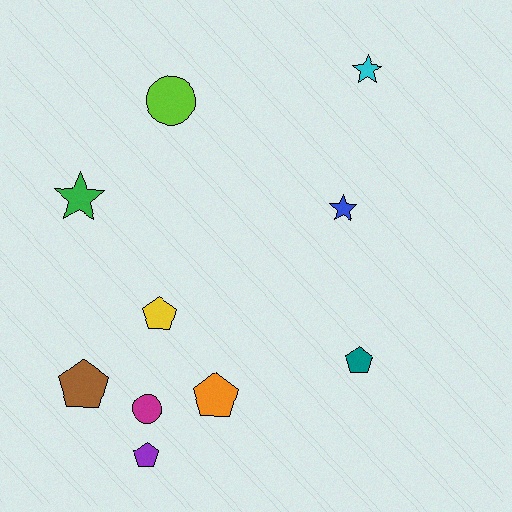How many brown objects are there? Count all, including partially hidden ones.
There is 1 brown object.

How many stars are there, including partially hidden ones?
There are 3 stars.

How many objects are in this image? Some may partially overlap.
There are 10 objects.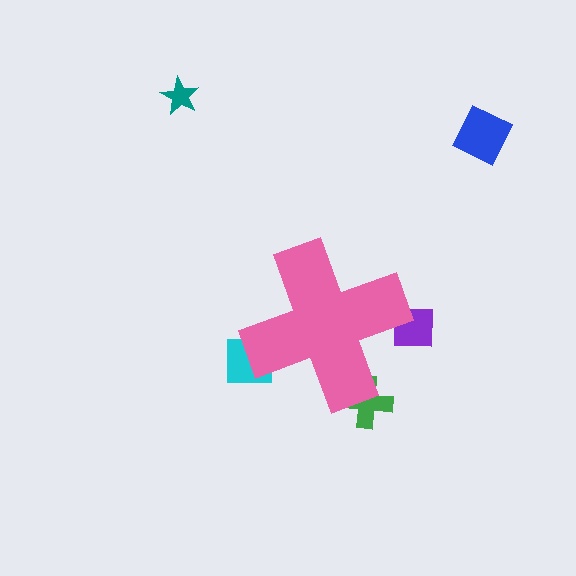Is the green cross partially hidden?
Yes, the green cross is partially hidden behind the pink cross.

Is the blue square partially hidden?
No, the blue square is fully visible.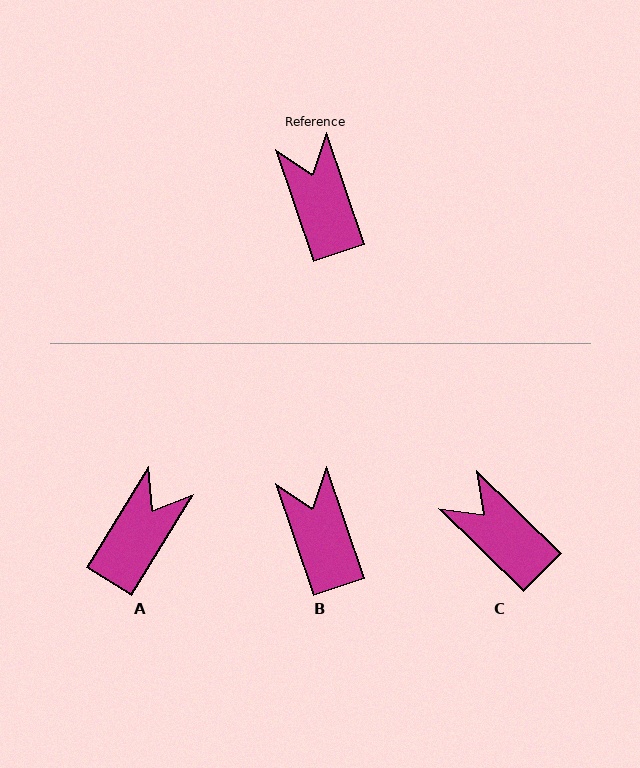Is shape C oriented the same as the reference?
No, it is off by about 27 degrees.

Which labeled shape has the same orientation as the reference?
B.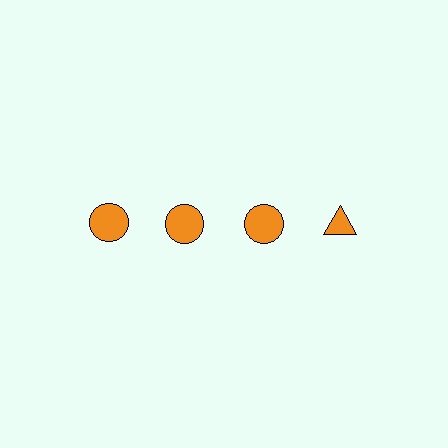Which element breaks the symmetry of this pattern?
The orange triangle in the top row, second from right column breaks the symmetry. All other shapes are orange circles.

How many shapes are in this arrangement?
There are 4 shapes arranged in a grid pattern.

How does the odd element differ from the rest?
It has a different shape: triangle instead of circle.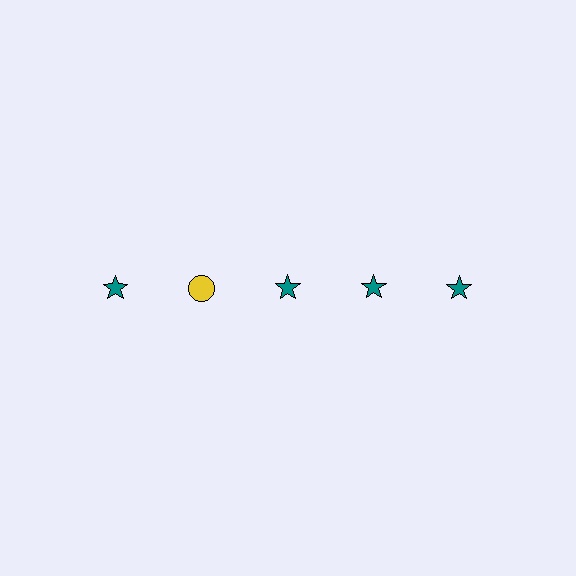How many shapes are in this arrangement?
There are 5 shapes arranged in a grid pattern.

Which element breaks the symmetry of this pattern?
The yellow circle in the top row, second from left column breaks the symmetry. All other shapes are teal stars.